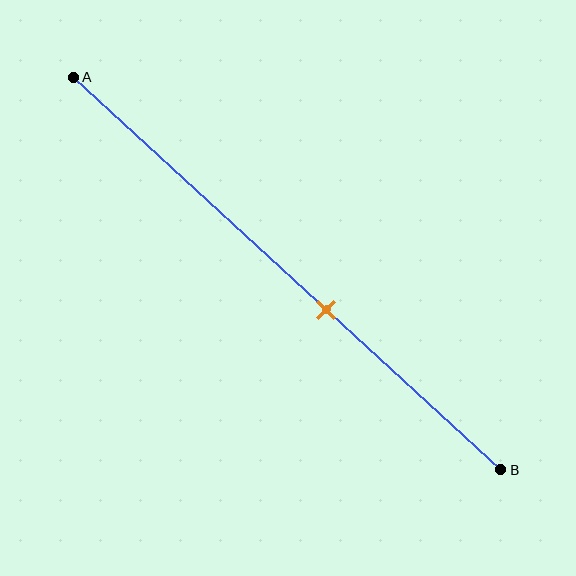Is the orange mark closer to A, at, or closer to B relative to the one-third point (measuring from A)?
The orange mark is closer to point B than the one-third point of segment AB.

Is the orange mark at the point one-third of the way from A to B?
No, the mark is at about 60% from A, not at the 33% one-third point.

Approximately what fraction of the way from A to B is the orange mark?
The orange mark is approximately 60% of the way from A to B.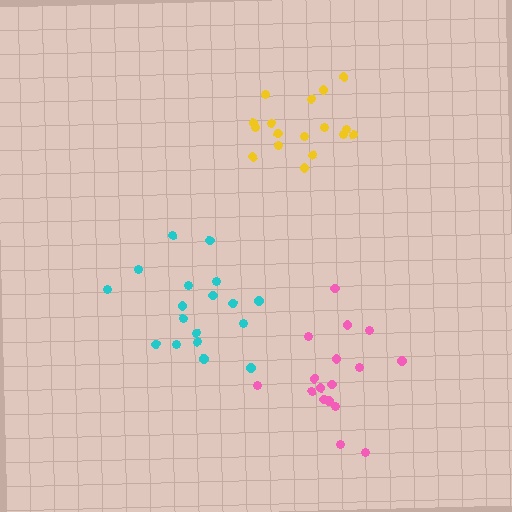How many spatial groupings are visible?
There are 3 spatial groupings.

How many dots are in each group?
Group 1: 18 dots, Group 2: 17 dots, Group 3: 17 dots (52 total).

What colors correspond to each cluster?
The clusters are colored: cyan, yellow, pink.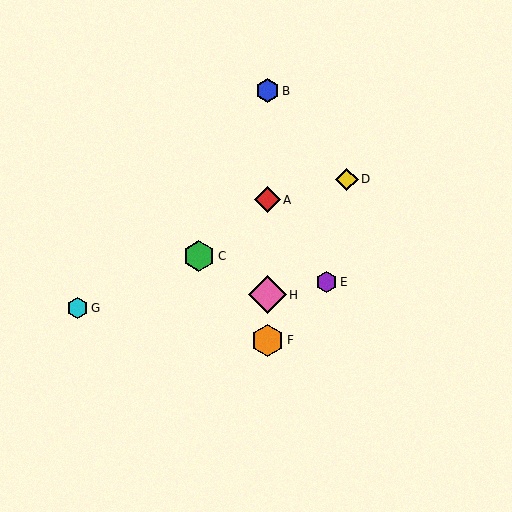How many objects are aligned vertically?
4 objects (A, B, F, H) are aligned vertically.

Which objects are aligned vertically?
Objects A, B, F, H are aligned vertically.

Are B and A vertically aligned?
Yes, both are at x≈267.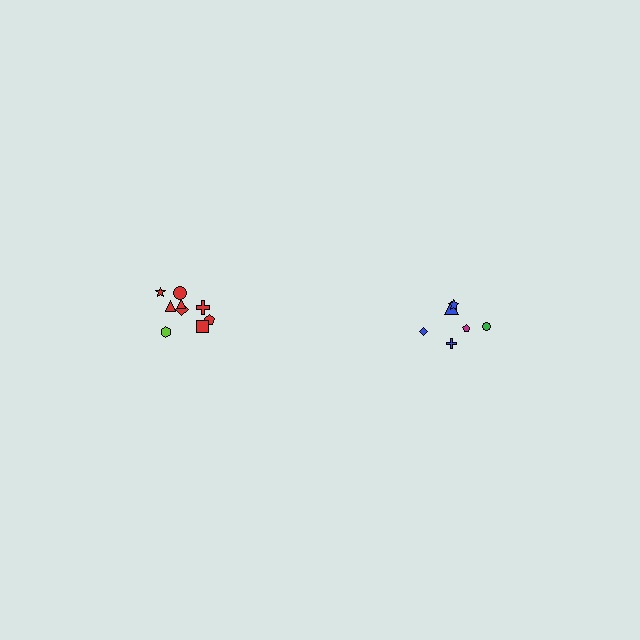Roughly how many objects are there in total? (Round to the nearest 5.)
Roughly 15 objects in total.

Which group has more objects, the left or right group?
The left group.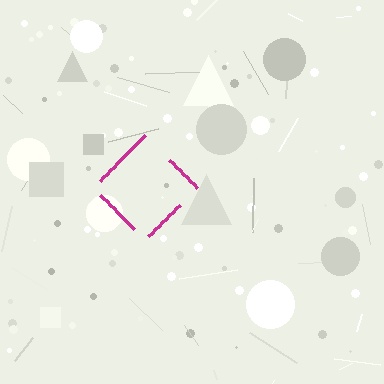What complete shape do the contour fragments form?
The contour fragments form a diamond.